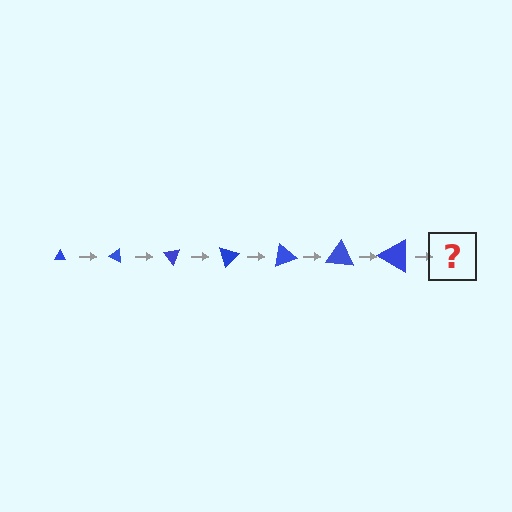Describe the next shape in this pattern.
It should be a triangle, larger than the previous one and rotated 175 degrees from the start.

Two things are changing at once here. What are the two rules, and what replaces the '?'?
The two rules are that the triangle grows larger each step and it rotates 25 degrees each step. The '?' should be a triangle, larger than the previous one and rotated 175 degrees from the start.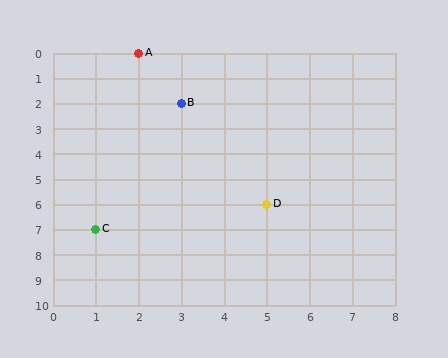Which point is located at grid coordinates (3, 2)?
Point B is at (3, 2).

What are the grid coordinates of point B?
Point B is at grid coordinates (3, 2).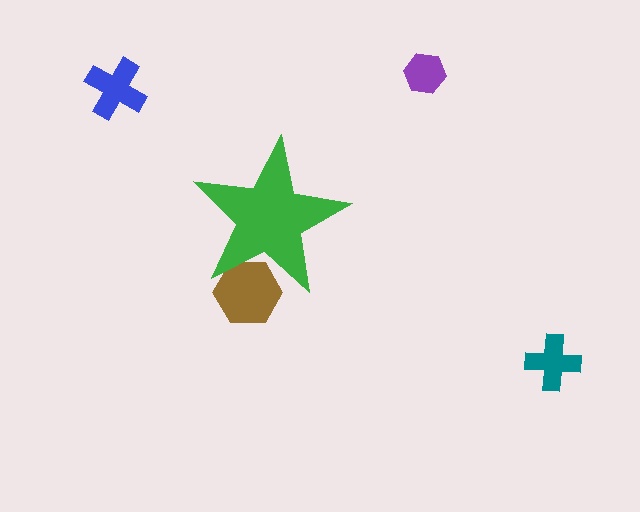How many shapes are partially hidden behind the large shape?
1 shape is partially hidden.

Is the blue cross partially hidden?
No, the blue cross is fully visible.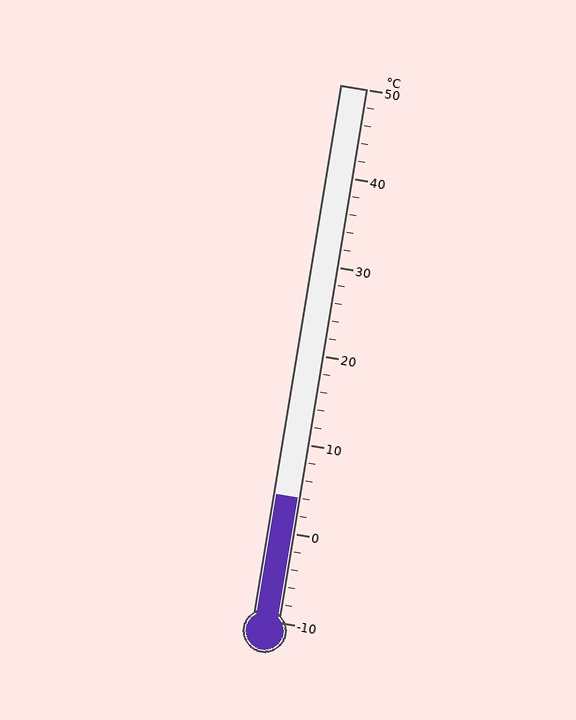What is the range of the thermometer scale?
The thermometer scale ranges from -10°C to 50°C.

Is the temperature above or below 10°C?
The temperature is below 10°C.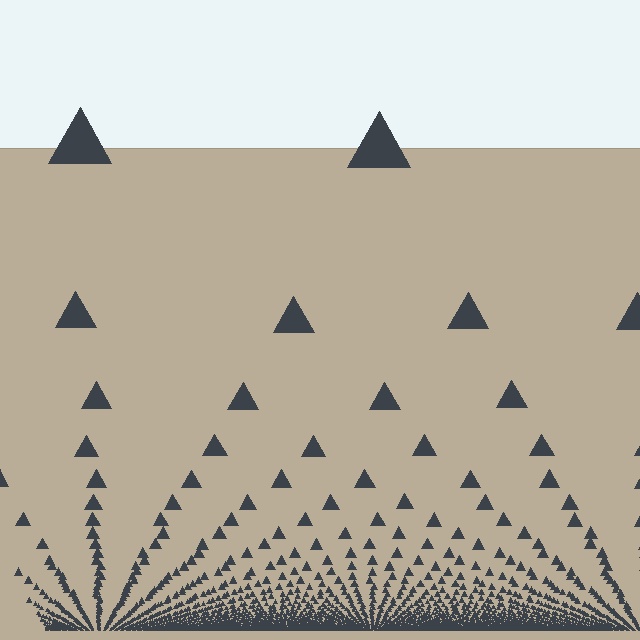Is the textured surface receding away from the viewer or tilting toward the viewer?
The surface appears to tilt toward the viewer. Texture elements get larger and sparser toward the top.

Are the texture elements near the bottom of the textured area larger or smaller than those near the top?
Smaller. The gradient is inverted — elements near the bottom are smaller and denser.